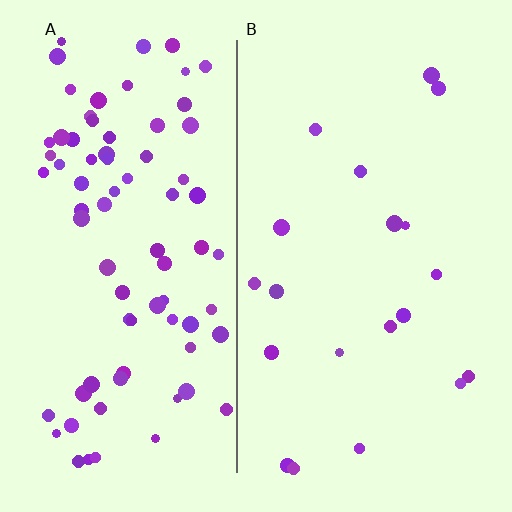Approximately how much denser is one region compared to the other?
Approximately 4.1× — region A over region B.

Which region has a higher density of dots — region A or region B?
A (the left).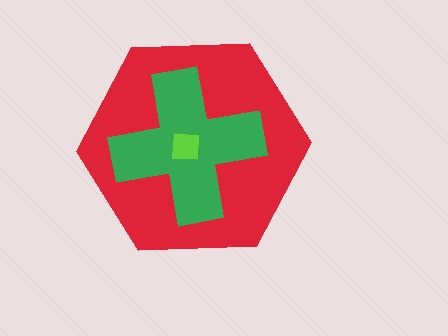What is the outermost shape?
The red hexagon.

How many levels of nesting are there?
3.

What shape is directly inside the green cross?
The lime square.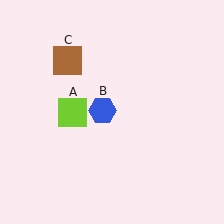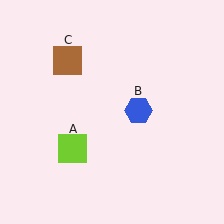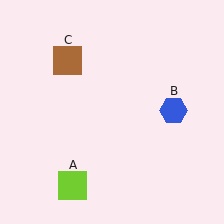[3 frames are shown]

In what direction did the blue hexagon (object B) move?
The blue hexagon (object B) moved right.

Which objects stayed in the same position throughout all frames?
Brown square (object C) remained stationary.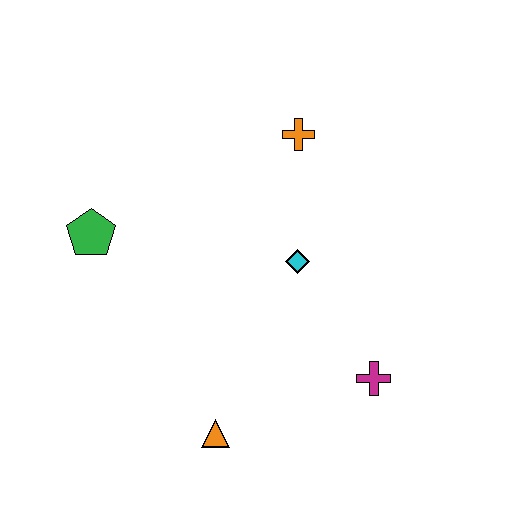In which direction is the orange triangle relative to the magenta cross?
The orange triangle is to the left of the magenta cross.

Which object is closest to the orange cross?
The cyan diamond is closest to the orange cross.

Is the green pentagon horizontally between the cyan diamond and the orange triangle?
No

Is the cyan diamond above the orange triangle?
Yes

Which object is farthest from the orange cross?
The orange triangle is farthest from the orange cross.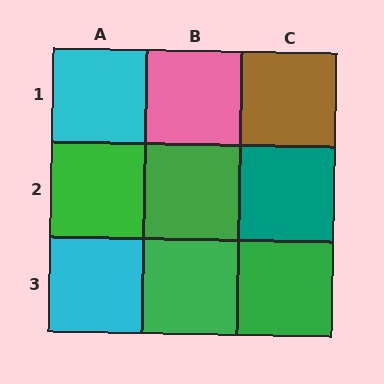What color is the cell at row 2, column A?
Green.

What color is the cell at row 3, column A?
Cyan.